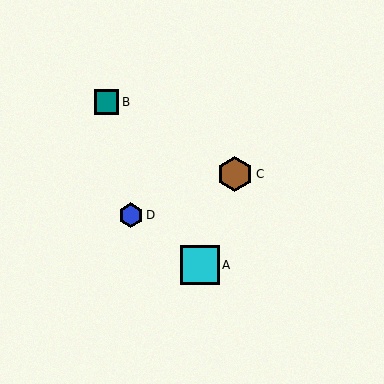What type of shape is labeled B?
Shape B is a teal square.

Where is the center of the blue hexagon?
The center of the blue hexagon is at (131, 215).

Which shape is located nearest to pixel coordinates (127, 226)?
The blue hexagon (labeled D) at (131, 215) is nearest to that location.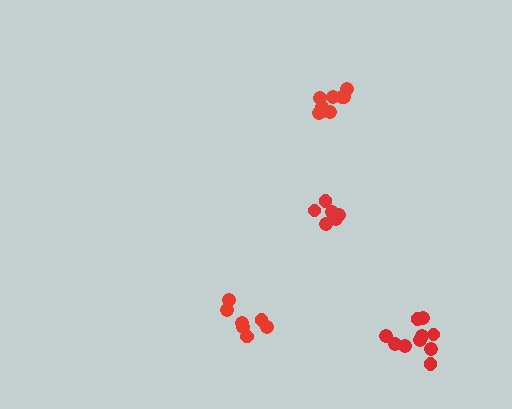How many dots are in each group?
Group 1: 6 dots, Group 2: 9 dots, Group 3: 7 dots, Group 4: 10 dots (32 total).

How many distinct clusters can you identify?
There are 4 distinct clusters.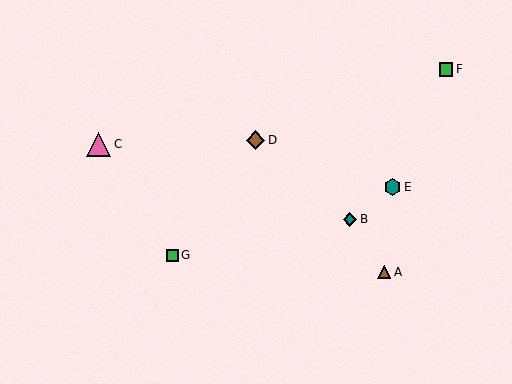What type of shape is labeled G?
Shape G is a green square.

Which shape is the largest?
The pink triangle (labeled C) is the largest.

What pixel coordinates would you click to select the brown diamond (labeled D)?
Click at (256, 140) to select the brown diamond D.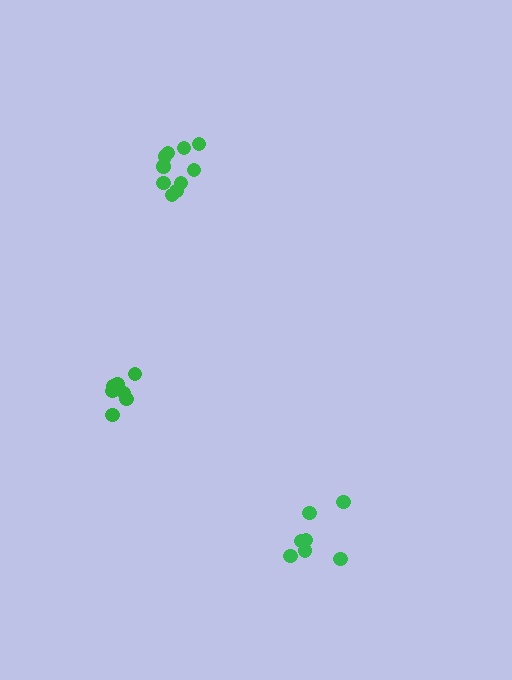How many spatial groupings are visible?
There are 3 spatial groupings.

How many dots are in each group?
Group 1: 10 dots, Group 2: 7 dots, Group 3: 9 dots (26 total).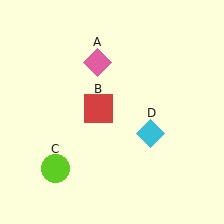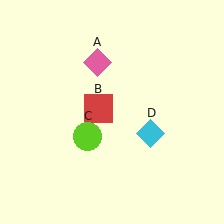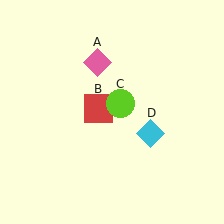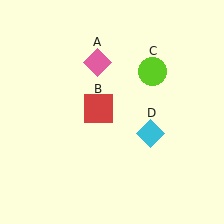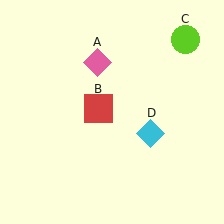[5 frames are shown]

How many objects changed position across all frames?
1 object changed position: lime circle (object C).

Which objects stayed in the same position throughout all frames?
Pink diamond (object A) and red square (object B) and cyan diamond (object D) remained stationary.